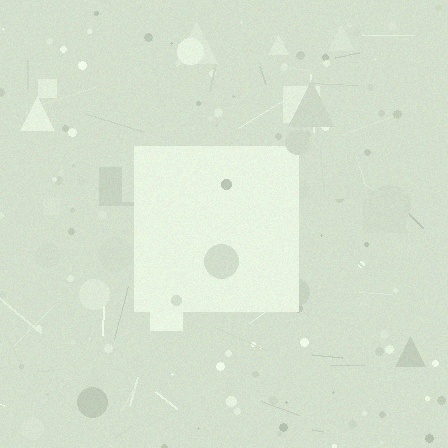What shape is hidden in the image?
A square is hidden in the image.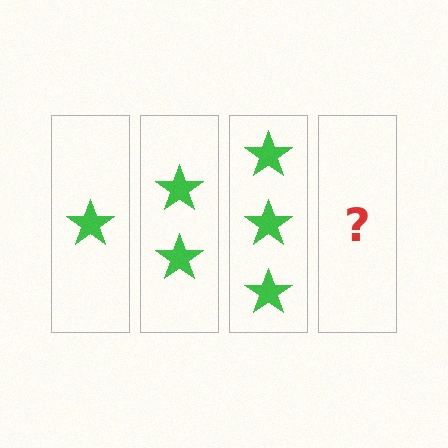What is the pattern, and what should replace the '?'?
The pattern is that each step adds one more star. The '?' should be 4 stars.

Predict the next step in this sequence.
The next step is 4 stars.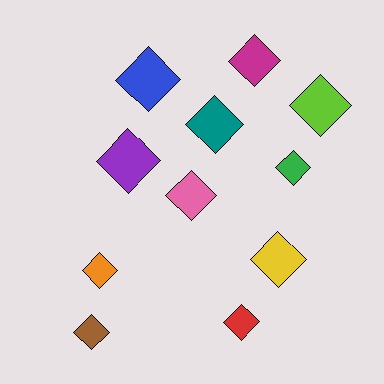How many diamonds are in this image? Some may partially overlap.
There are 11 diamonds.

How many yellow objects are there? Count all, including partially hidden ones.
There is 1 yellow object.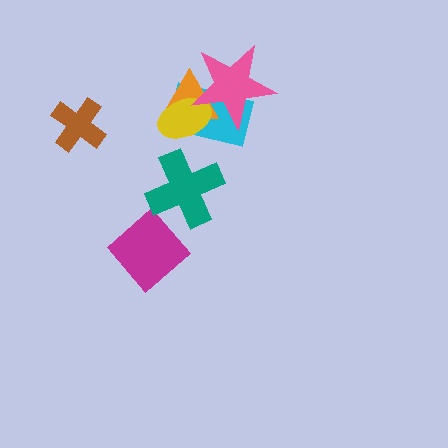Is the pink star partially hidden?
No, no other shape covers it.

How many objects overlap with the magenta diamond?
1 object overlaps with the magenta diamond.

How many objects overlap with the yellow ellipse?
3 objects overlap with the yellow ellipse.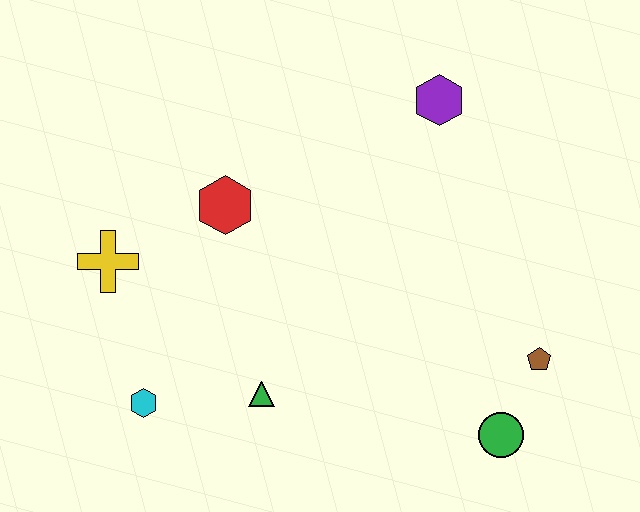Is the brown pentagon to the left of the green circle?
No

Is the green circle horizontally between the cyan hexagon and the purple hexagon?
No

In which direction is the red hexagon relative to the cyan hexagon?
The red hexagon is above the cyan hexagon.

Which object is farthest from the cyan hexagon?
The purple hexagon is farthest from the cyan hexagon.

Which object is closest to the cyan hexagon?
The green triangle is closest to the cyan hexagon.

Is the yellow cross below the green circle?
No